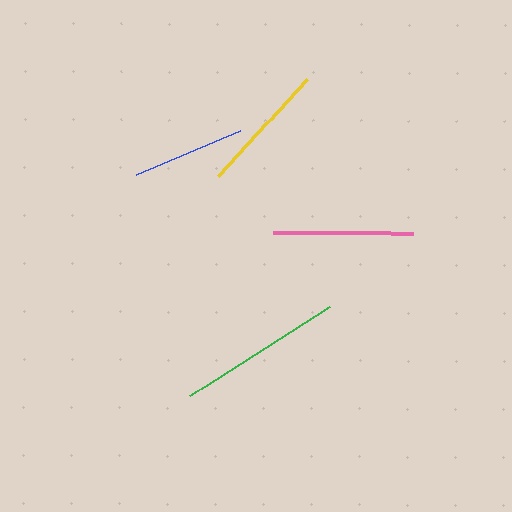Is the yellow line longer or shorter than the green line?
The green line is longer than the yellow line.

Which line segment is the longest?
The green line is the longest at approximately 165 pixels.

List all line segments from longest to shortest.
From longest to shortest: green, pink, yellow, blue.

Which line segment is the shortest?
The blue line is the shortest at approximately 113 pixels.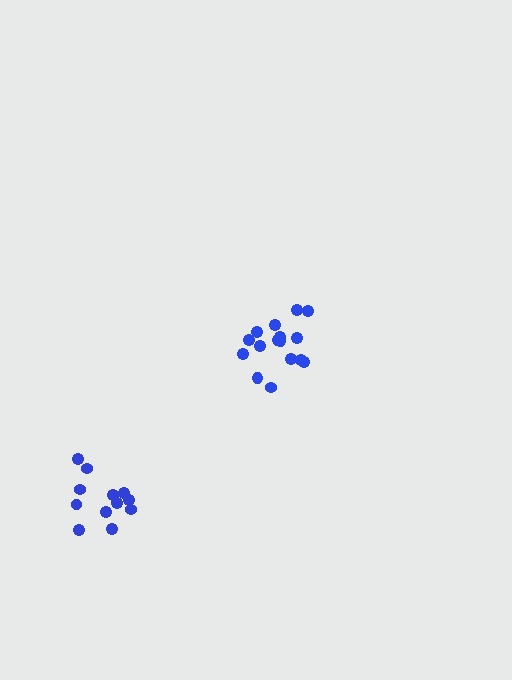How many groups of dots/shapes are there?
There are 2 groups.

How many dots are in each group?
Group 1: 16 dots, Group 2: 12 dots (28 total).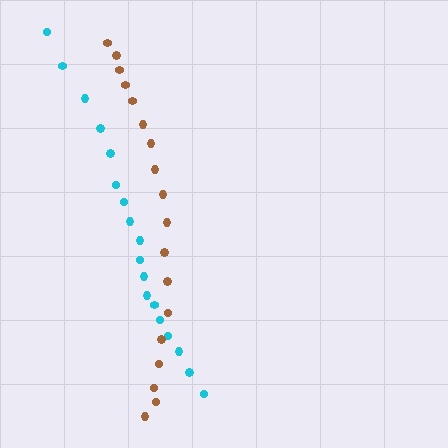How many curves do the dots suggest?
There are 2 distinct paths.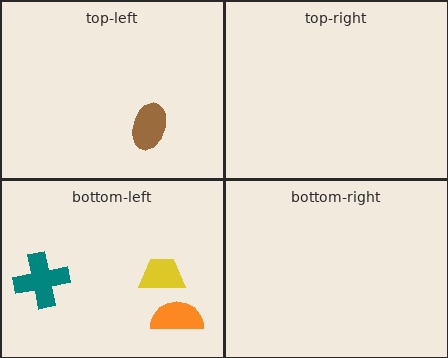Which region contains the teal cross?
The bottom-left region.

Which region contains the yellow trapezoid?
The bottom-left region.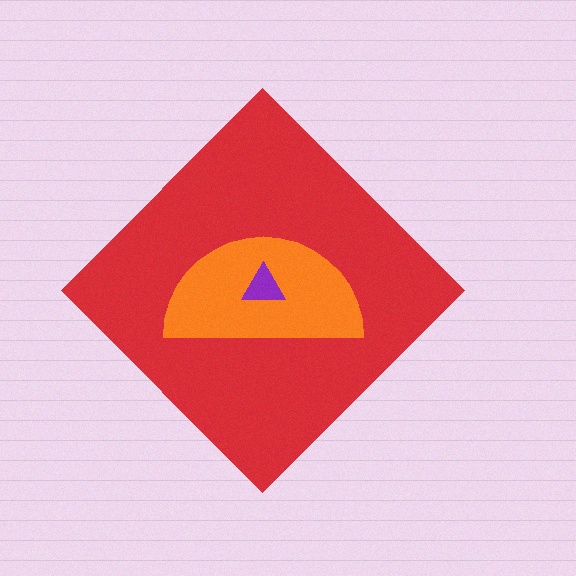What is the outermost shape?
The red diamond.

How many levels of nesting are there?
3.